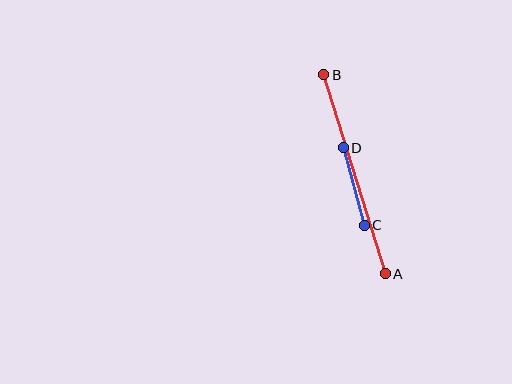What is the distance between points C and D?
The distance is approximately 80 pixels.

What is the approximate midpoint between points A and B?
The midpoint is at approximately (355, 174) pixels.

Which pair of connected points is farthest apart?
Points A and B are farthest apart.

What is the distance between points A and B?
The distance is approximately 208 pixels.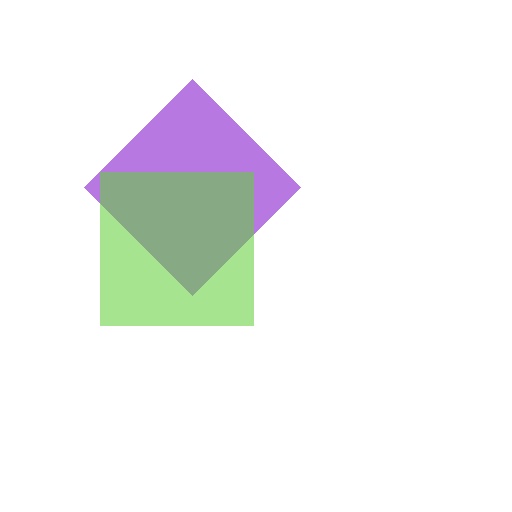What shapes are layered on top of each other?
The layered shapes are: a purple diamond, a lime square.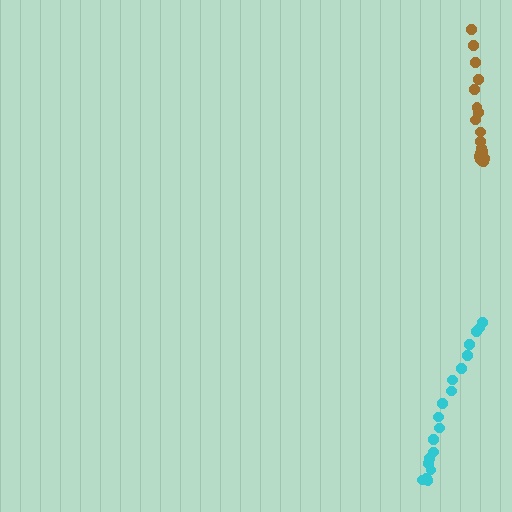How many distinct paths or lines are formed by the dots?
There are 2 distinct paths.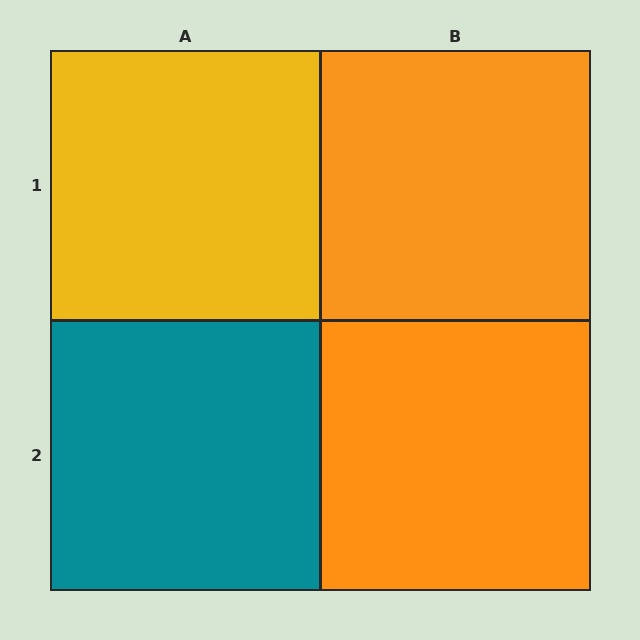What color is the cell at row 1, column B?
Orange.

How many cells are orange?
2 cells are orange.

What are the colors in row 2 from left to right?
Teal, orange.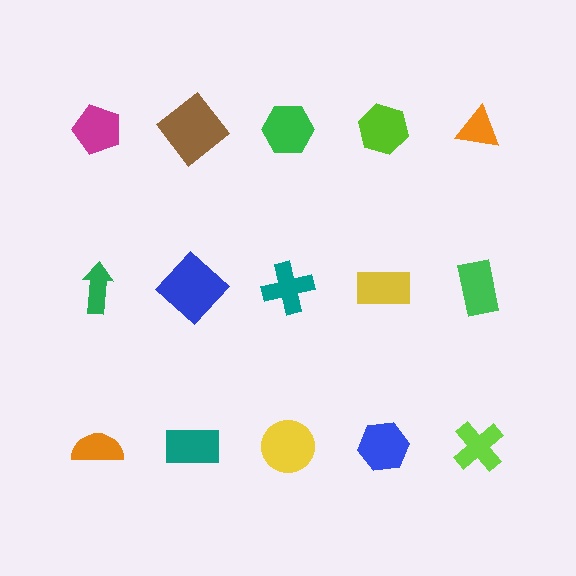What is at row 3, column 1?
An orange semicircle.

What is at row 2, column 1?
A green arrow.